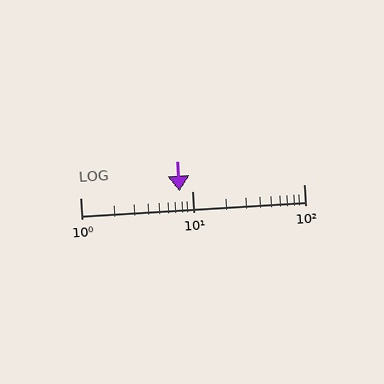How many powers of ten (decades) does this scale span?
The scale spans 2 decades, from 1 to 100.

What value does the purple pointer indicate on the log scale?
The pointer indicates approximately 7.8.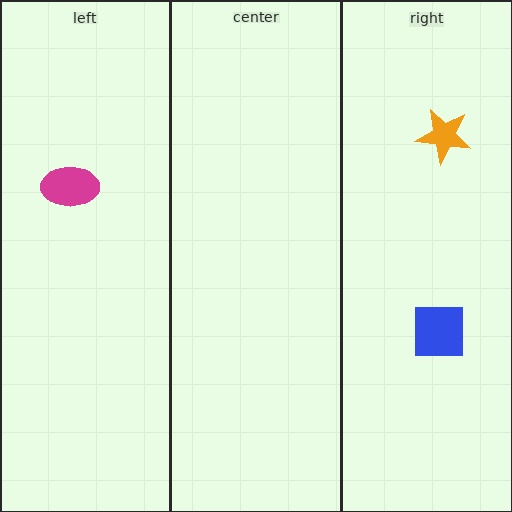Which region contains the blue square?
The right region.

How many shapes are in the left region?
1.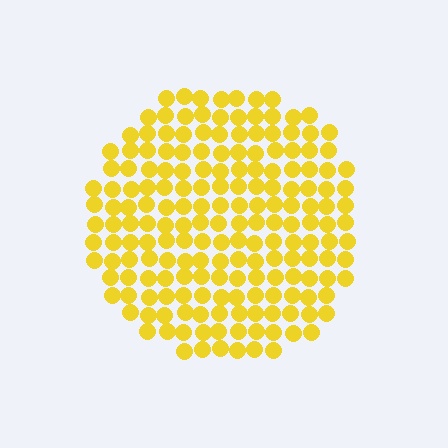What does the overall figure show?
The overall figure shows a circle.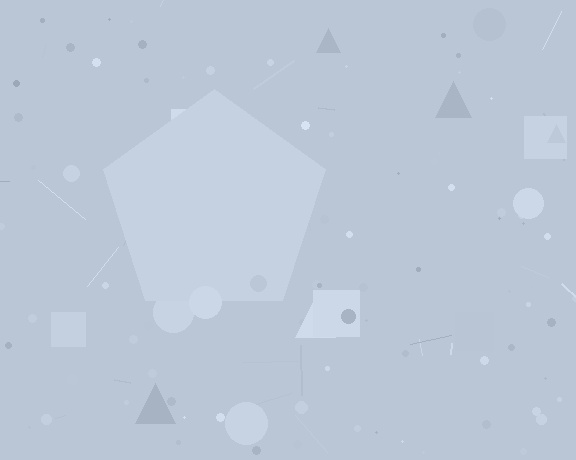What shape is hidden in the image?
A pentagon is hidden in the image.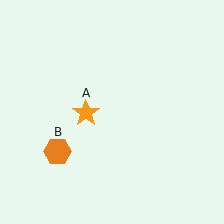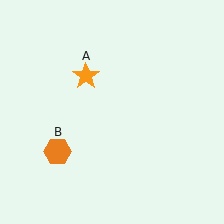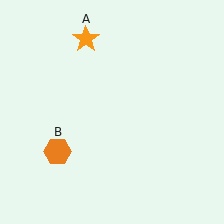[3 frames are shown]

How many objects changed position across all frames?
1 object changed position: orange star (object A).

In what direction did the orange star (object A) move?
The orange star (object A) moved up.